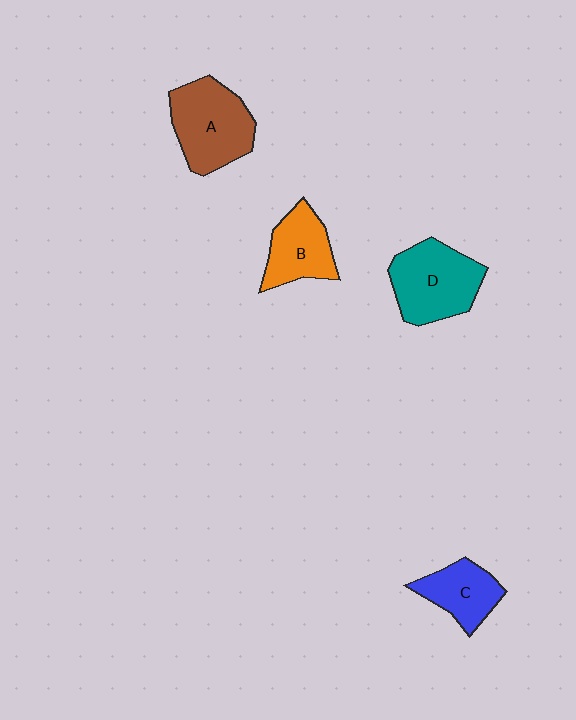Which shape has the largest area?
Shape A (brown).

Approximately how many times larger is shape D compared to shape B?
Approximately 1.4 times.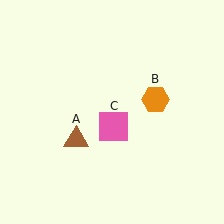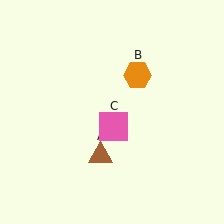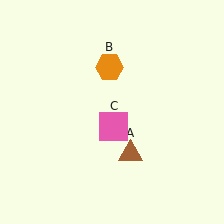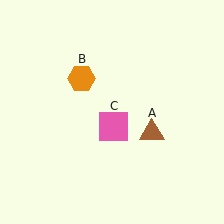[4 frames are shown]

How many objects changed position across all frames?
2 objects changed position: brown triangle (object A), orange hexagon (object B).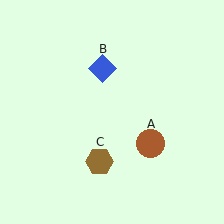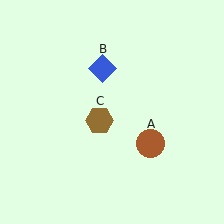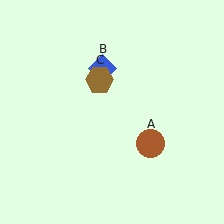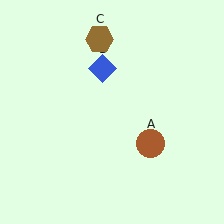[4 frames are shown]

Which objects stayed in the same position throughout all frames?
Brown circle (object A) and blue diamond (object B) remained stationary.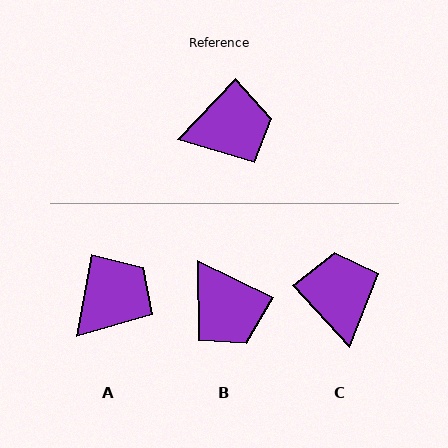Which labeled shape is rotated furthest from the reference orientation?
C, about 86 degrees away.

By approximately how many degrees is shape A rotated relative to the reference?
Approximately 33 degrees counter-clockwise.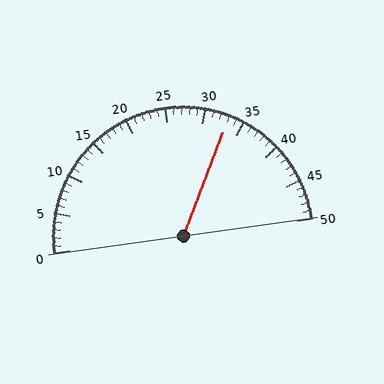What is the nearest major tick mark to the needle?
The nearest major tick mark is 35.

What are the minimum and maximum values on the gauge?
The gauge ranges from 0 to 50.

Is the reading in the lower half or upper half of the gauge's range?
The reading is in the upper half of the range (0 to 50).